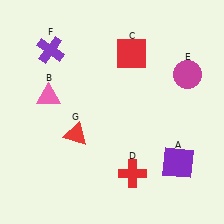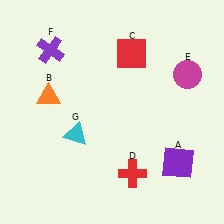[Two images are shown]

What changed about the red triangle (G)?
In Image 1, G is red. In Image 2, it changed to cyan.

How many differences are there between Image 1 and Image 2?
There are 2 differences between the two images.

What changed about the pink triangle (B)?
In Image 1, B is pink. In Image 2, it changed to orange.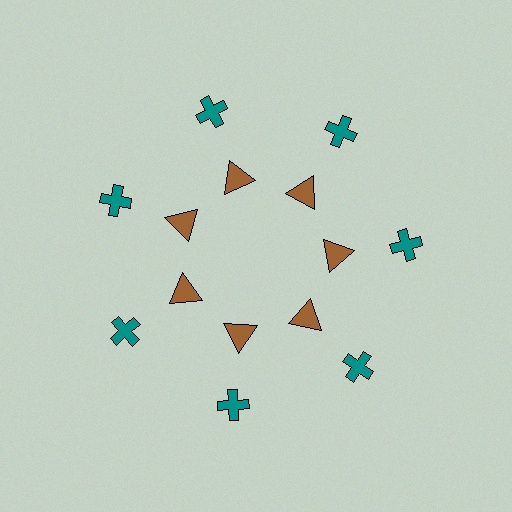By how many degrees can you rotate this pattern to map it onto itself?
The pattern maps onto itself every 51 degrees of rotation.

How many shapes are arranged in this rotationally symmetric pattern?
There are 14 shapes, arranged in 7 groups of 2.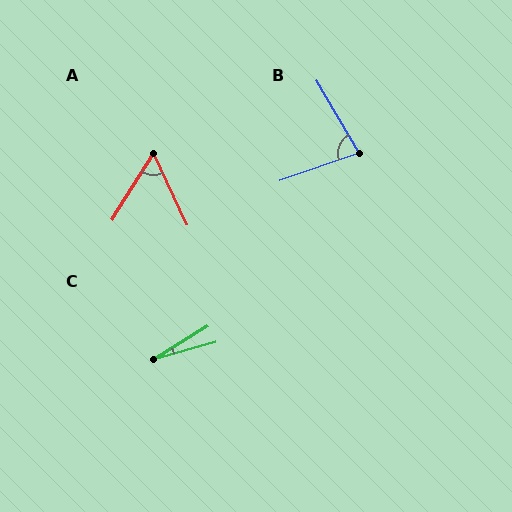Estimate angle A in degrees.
Approximately 58 degrees.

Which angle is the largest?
B, at approximately 79 degrees.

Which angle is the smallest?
C, at approximately 16 degrees.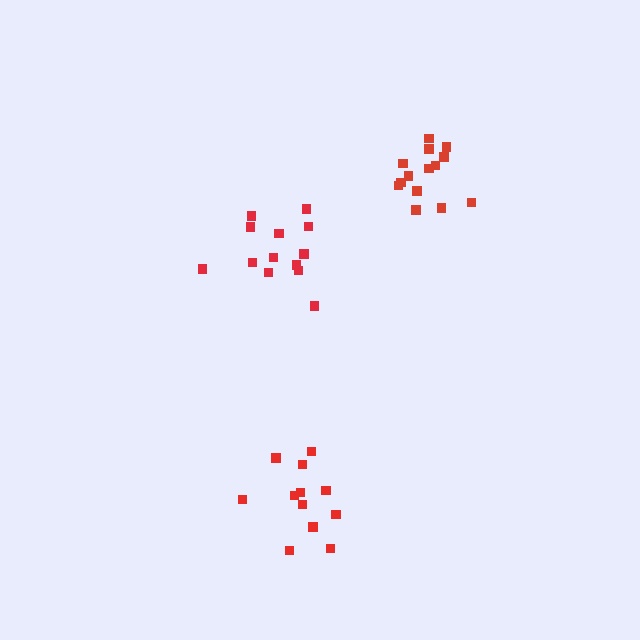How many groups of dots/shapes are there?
There are 3 groups.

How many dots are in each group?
Group 1: 13 dots, Group 2: 12 dots, Group 3: 14 dots (39 total).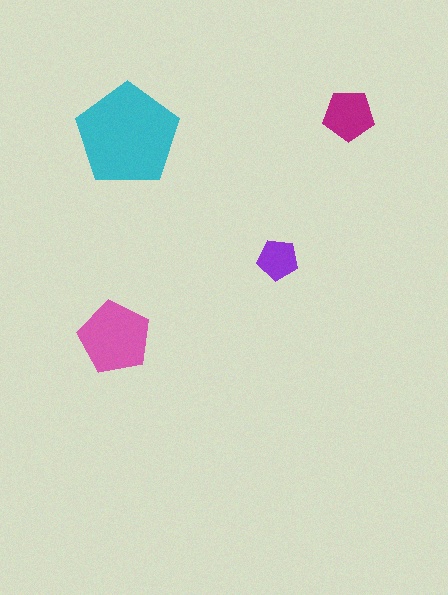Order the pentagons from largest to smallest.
the cyan one, the pink one, the magenta one, the purple one.